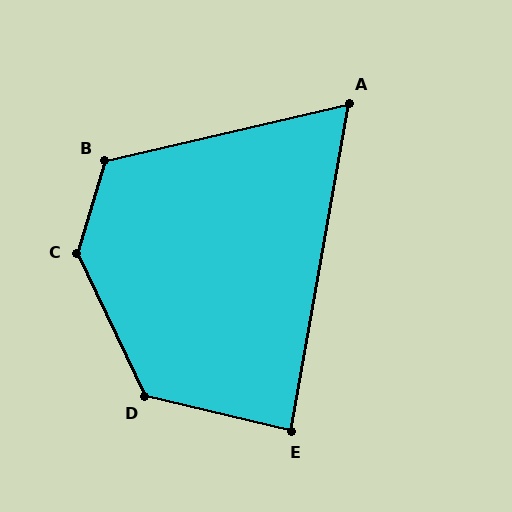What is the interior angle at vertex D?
Approximately 129 degrees (obtuse).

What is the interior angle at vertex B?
Approximately 120 degrees (obtuse).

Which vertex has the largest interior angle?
C, at approximately 138 degrees.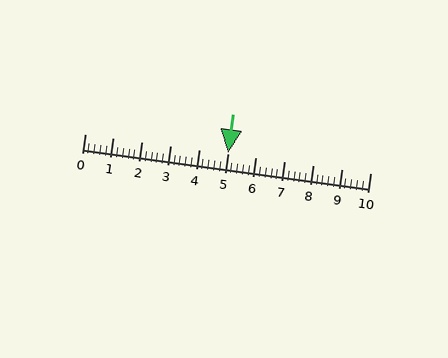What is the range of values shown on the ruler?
The ruler shows values from 0 to 10.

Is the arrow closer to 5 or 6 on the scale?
The arrow is closer to 5.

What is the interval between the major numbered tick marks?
The major tick marks are spaced 1 units apart.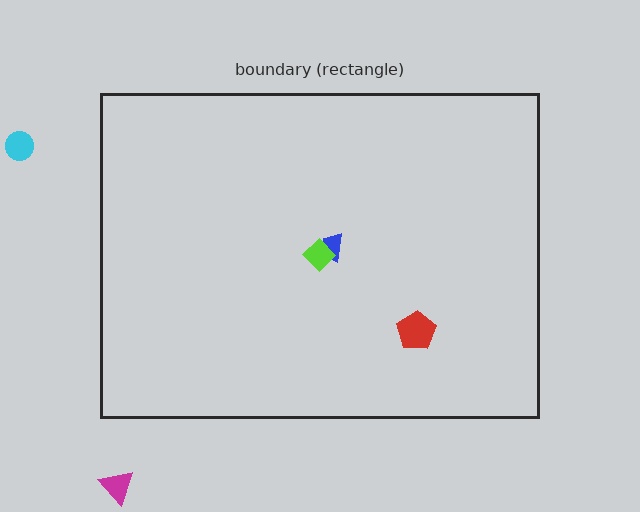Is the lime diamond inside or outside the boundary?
Inside.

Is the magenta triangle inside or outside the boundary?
Outside.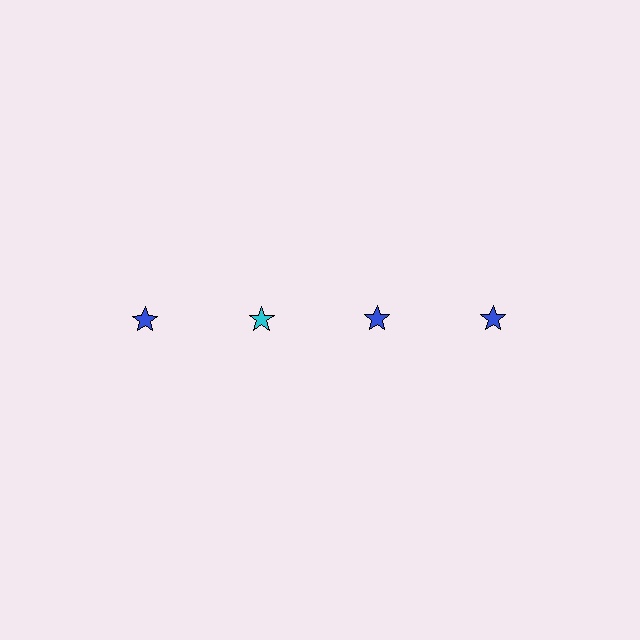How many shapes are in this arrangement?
There are 4 shapes arranged in a grid pattern.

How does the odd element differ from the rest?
It has a different color: cyan instead of blue.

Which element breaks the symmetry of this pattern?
The cyan star in the top row, second from left column breaks the symmetry. All other shapes are blue stars.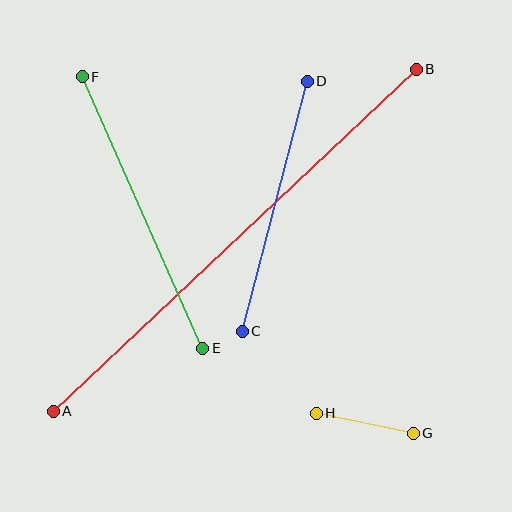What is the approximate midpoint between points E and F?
The midpoint is at approximately (142, 213) pixels.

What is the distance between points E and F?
The distance is approximately 297 pixels.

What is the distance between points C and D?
The distance is approximately 259 pixels.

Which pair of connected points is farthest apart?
Points A and B are farthest apart.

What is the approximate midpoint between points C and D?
The midpoint is at approximately (275, 206) pixels.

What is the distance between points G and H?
The distance is approximately 99 pixels.